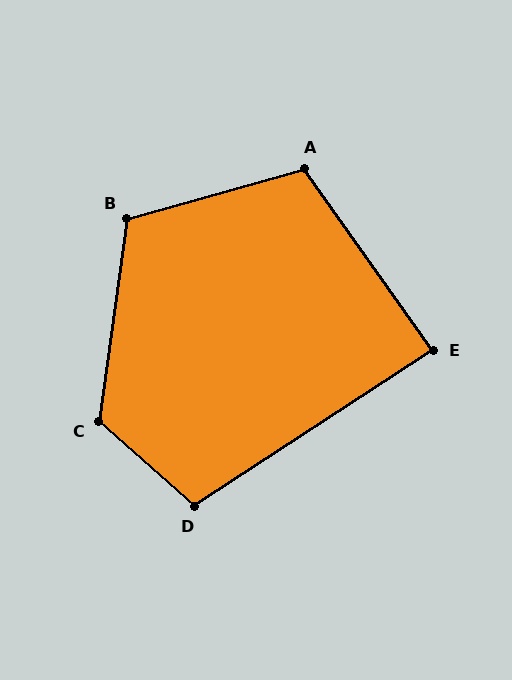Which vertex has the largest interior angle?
C, at approximately 124 degrees.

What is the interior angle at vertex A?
Approximately 110 degrees (obtuse).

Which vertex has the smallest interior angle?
E, at approximately 88 degrees.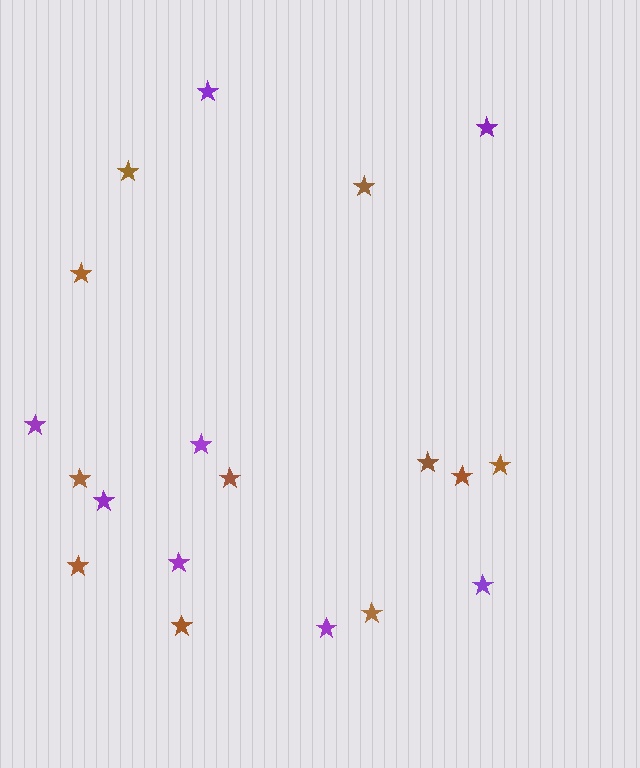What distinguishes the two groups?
There are 2 groups: one group of brown stars (11) and one group of purple stars (8).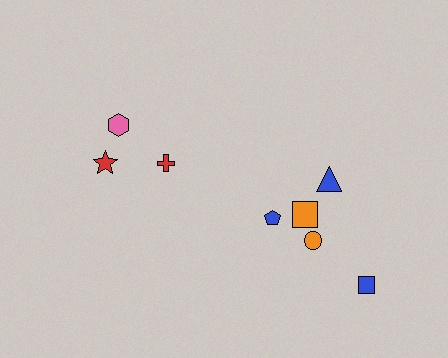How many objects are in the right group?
There are 5 objects.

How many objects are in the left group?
There are 3 objects.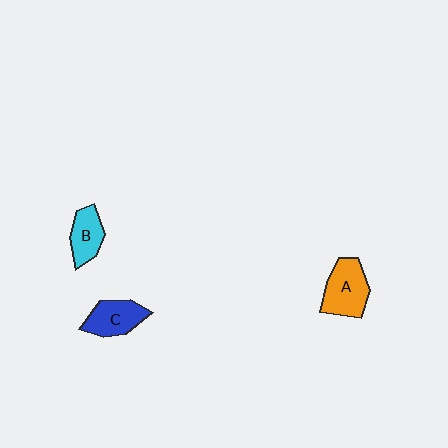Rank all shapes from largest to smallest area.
From largest to smallest: A (orange), C (blue), B (cyan).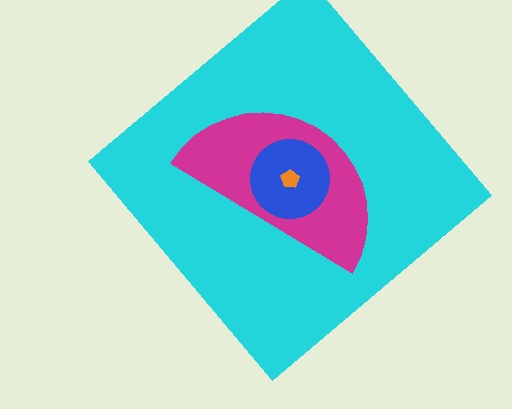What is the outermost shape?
The cyan diamond.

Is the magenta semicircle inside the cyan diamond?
Yes.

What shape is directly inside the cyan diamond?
The magenta semicircle.